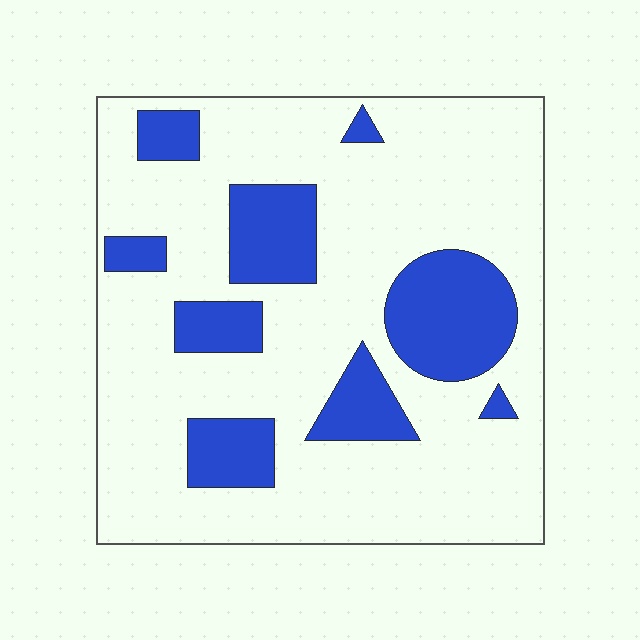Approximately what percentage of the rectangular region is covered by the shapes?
Approximately 25%.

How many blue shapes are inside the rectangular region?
9.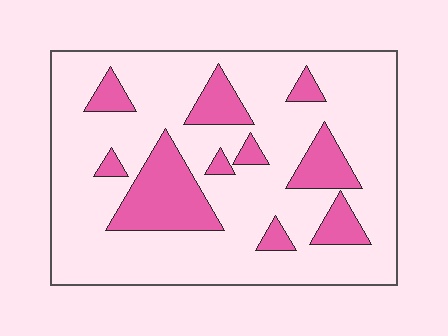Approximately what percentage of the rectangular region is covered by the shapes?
Approximately 20%.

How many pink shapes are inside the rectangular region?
10.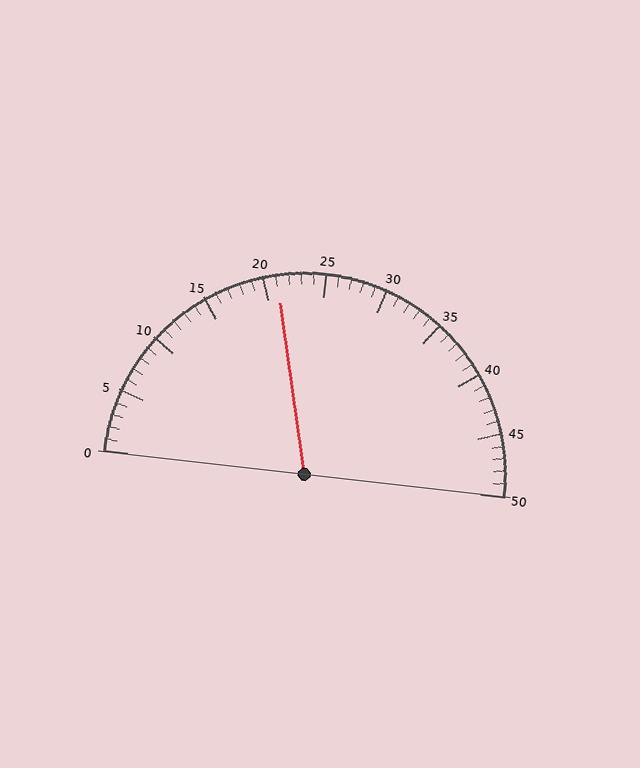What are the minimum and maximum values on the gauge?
The gauge ranges from 0 to 50.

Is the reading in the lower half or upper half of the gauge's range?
The reading is in the lower half of the range (0 to 50).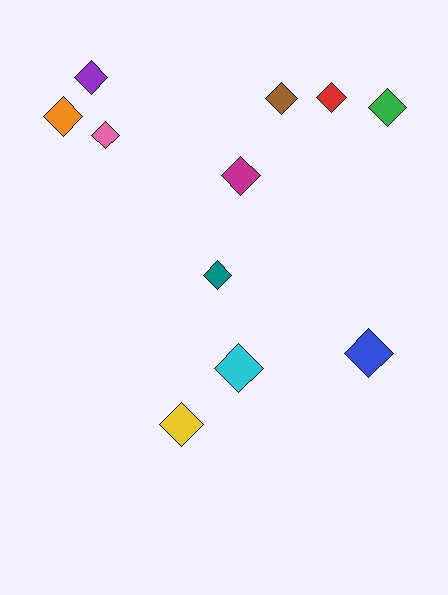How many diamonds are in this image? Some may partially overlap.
There are 11 diamonds.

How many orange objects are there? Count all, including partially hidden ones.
There is 1 orange object.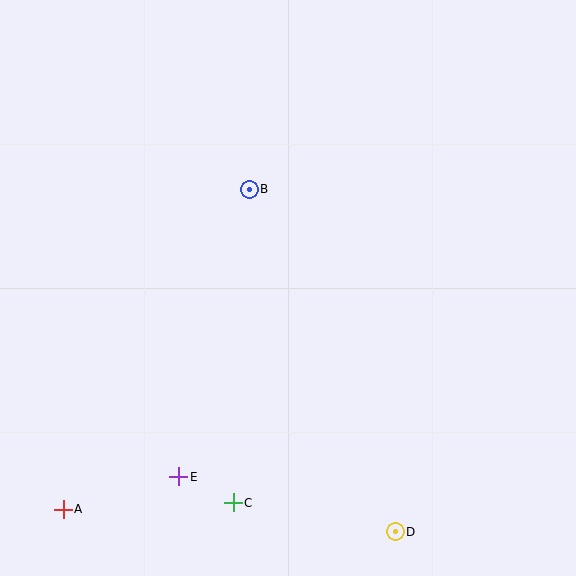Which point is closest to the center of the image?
Point B at (249, 189) is closest to the center.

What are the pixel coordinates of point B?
Point B is at (249, 189).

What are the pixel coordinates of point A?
Point A is at (63, 509).